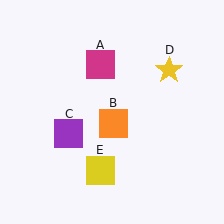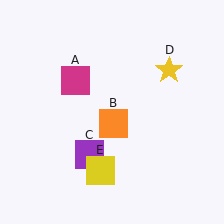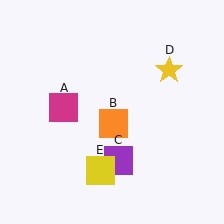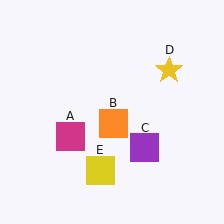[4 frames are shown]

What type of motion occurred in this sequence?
The magenta square (object A), purple square (object C) rotated counterclockwise around the center of the scene.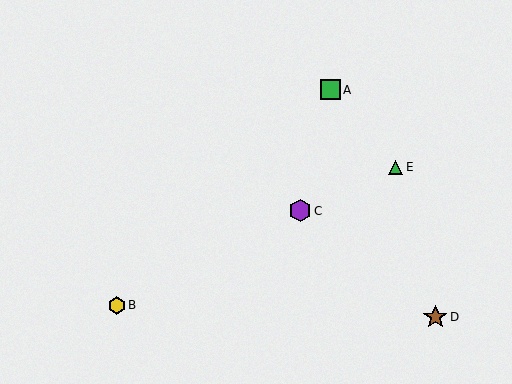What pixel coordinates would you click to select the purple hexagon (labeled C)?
Click at (300, 211) to select the purple hexagon C.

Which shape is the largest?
The brown star (labeled D) is the largest.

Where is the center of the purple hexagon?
The center of the purple hexagon is at (300, 211).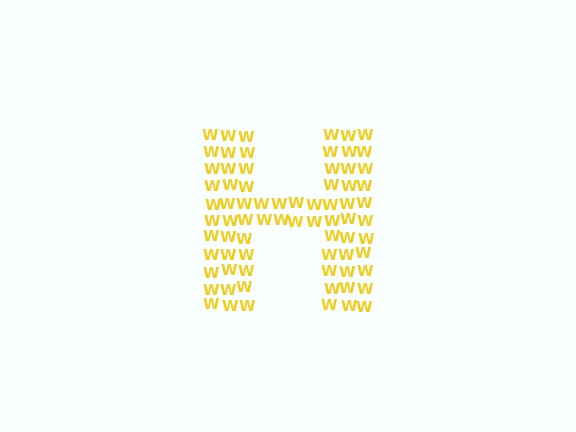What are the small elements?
The small elements are letter W's.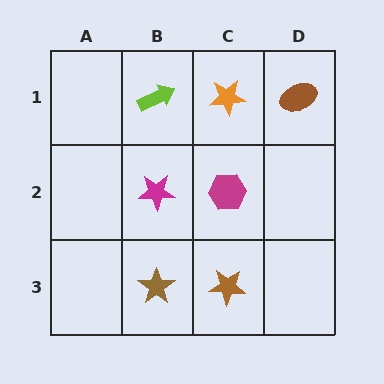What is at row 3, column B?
A brown star.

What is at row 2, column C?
A magenta hexagon.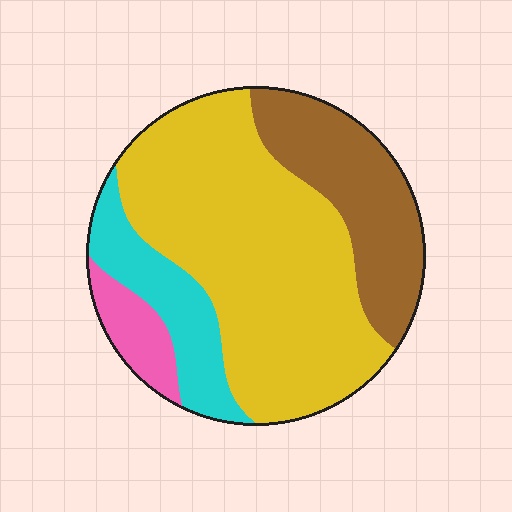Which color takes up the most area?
Yellow, at roughly 55%.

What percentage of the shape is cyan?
Cyan covers about 15% of the shape.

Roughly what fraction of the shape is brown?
Brown covers about 25% of the shape.